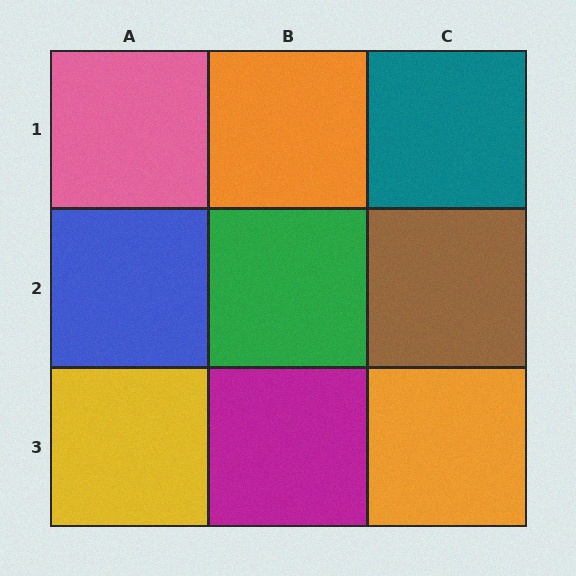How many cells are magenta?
1 cell is magenta.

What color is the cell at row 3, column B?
Magenta.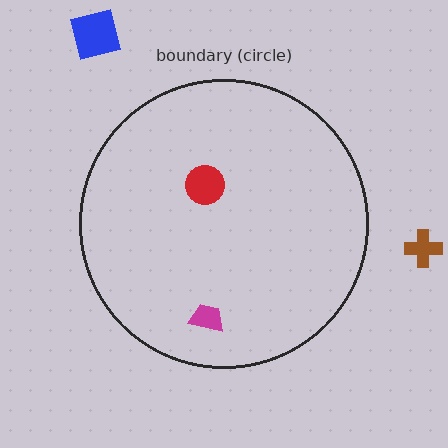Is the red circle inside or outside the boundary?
Inside.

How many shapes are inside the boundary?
2 inside, 2 outside.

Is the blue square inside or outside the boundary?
Outside.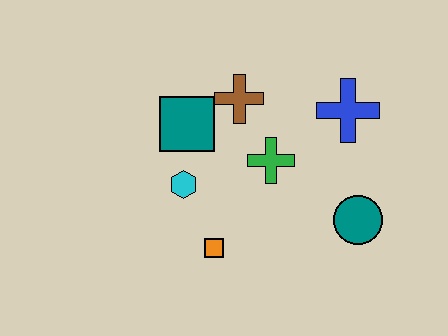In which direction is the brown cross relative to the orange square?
The brown cross is above the orange square.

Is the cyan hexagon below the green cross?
Yes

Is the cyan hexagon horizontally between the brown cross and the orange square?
No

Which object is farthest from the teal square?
The teal circle is farthest from the teal square.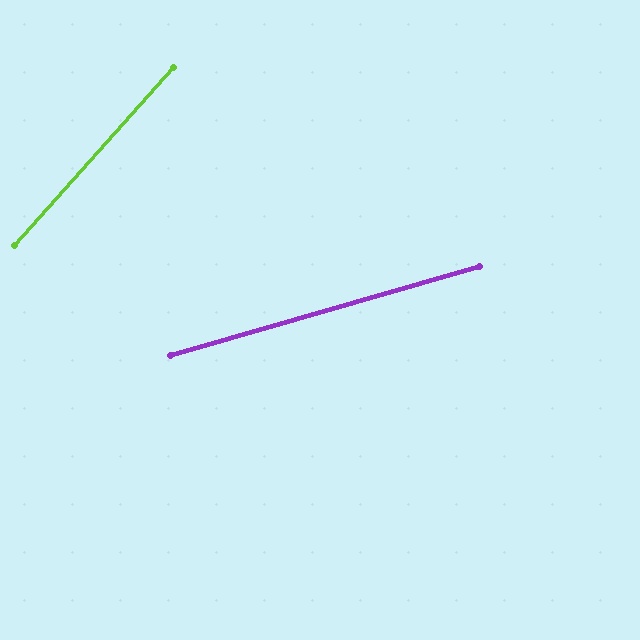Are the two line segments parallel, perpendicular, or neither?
Neither parallel nor perpendicular — they differ by about 32°.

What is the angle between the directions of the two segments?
Approximately 32 degrees.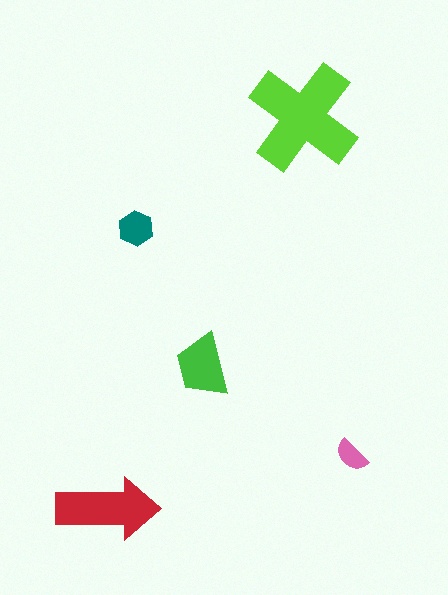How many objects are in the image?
There are 5 objects in the image.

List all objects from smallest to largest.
The pink semicircle, the teal hexagon, the green trapezoid, the red arrow, the lime cross.